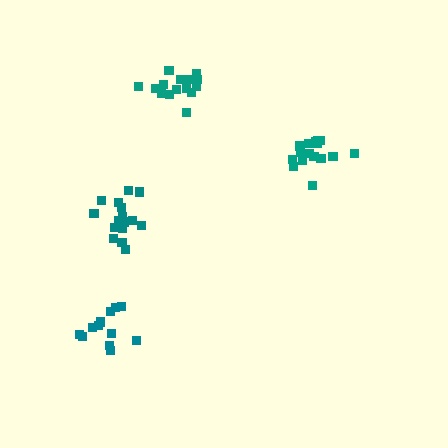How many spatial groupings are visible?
There are 4 spatial groupings.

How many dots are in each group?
Group 1: 12 dots, Group 2: 17 dots, Group 3: 16 dots, Group 4: 16 dots (61 total).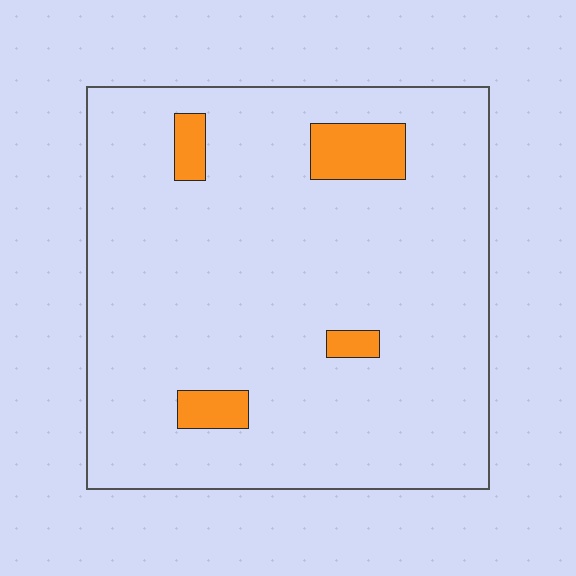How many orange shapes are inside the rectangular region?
4.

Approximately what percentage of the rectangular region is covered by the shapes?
Approximately 5%.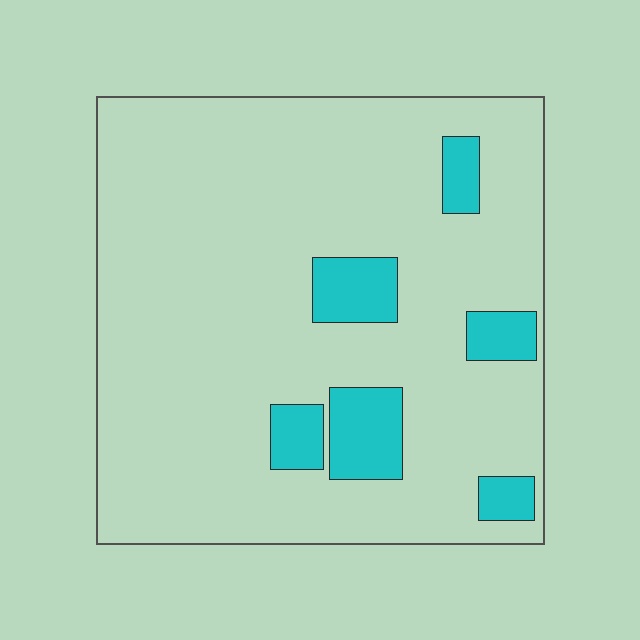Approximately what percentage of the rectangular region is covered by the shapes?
Approximately 15%.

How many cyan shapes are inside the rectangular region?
6.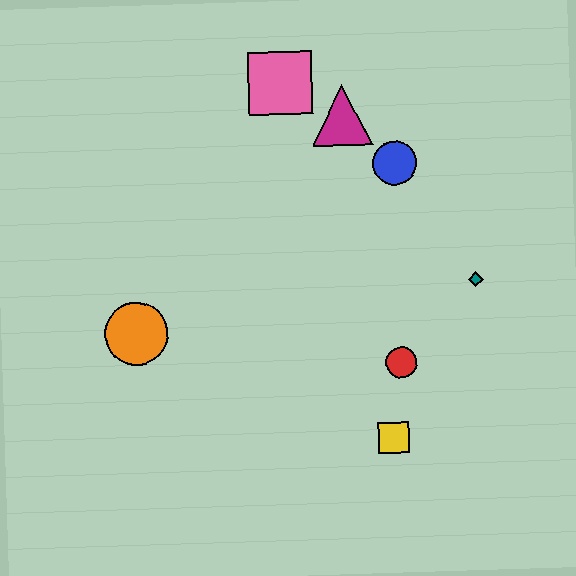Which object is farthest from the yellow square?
The pink square is farthest from the yellow square.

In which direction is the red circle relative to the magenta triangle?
The red circle is below the magenta triangle.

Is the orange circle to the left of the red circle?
Yes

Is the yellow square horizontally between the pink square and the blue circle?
Yes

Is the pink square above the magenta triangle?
Yes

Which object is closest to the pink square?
The magenta triangle is closest to the pink square.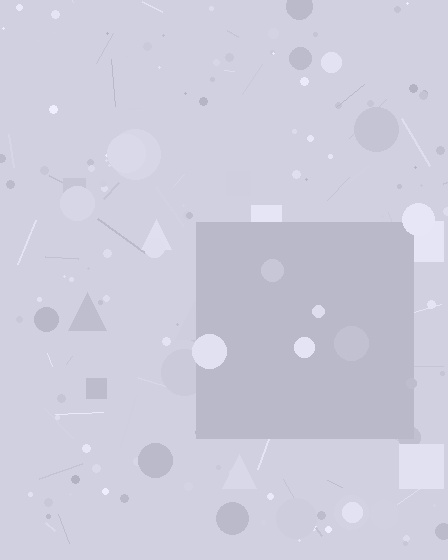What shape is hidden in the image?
A square is hidden in the image.